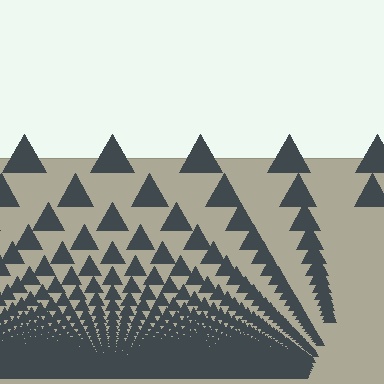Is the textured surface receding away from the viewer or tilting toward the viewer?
The surface appears to tilt toward the viewer. Texture elements get larger and sparser toward the top.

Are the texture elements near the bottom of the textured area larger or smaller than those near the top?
Smaller. The gradient is inverted — elements near the bottom are smaller and denser.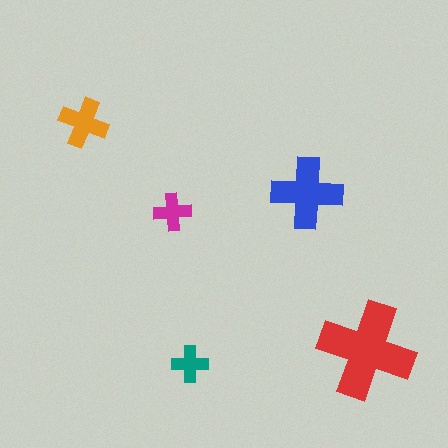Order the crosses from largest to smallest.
the red one, the blue one, the orange one, the magenta one, the teal one.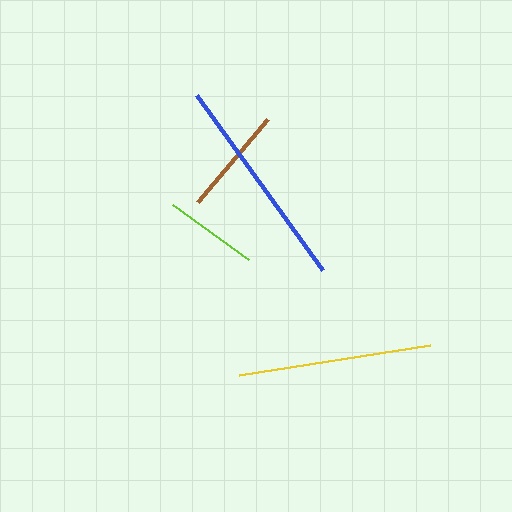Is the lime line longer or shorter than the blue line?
The blue line is longer than the lime line.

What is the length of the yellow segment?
The yellow segment is approximately 193 pixels long.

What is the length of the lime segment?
The lime segment is approximately 94 pixels long.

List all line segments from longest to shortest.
From longest to shortest: blue, yellow, brown, lime.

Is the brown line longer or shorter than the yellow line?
The yellow line is longer than the brown line.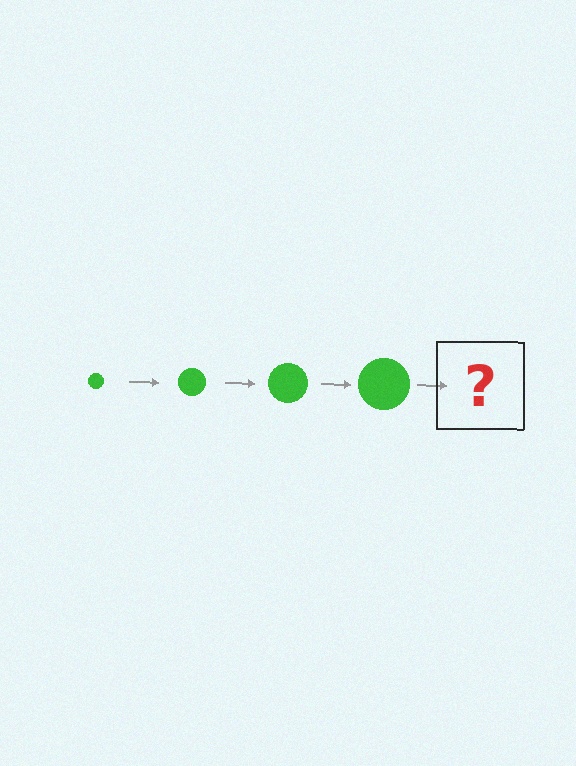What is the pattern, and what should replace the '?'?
The pattern is that the circle gets progressively larger each step. The '?' should be a green circle, larger than the previous one.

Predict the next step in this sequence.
The next step is a green circle, larger than the previous one.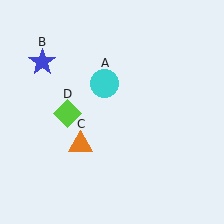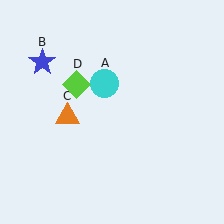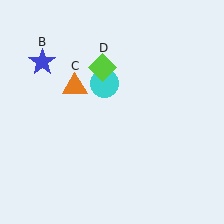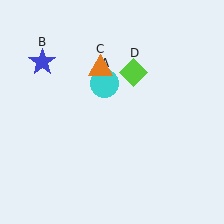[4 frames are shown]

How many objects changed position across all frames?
2 objects changed position: orange triangle (object C), lime diamond (object D).